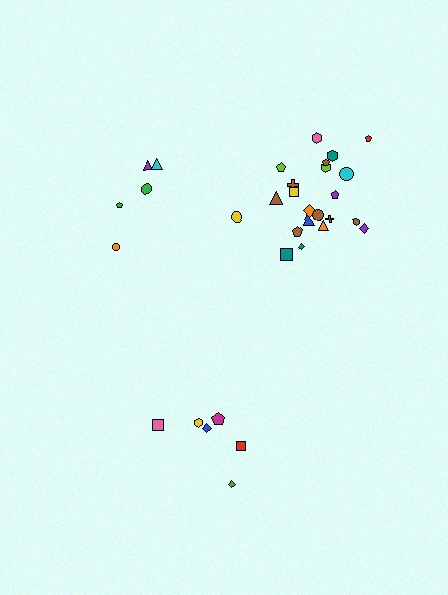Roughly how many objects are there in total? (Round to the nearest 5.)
Roughly 35 objects in total.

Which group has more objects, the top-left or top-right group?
The top-right group.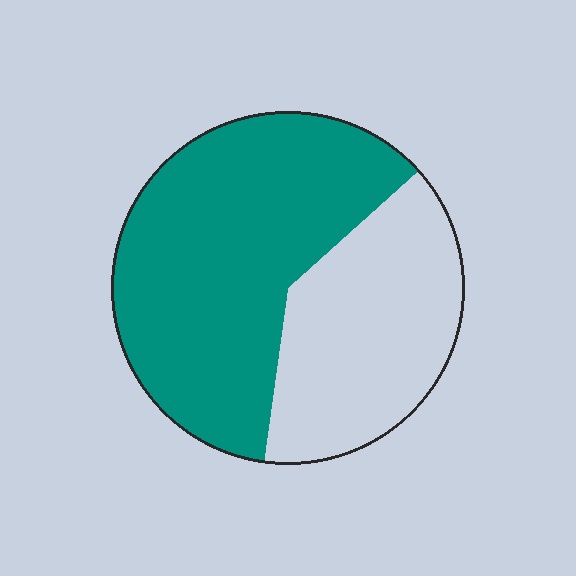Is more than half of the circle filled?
Yes.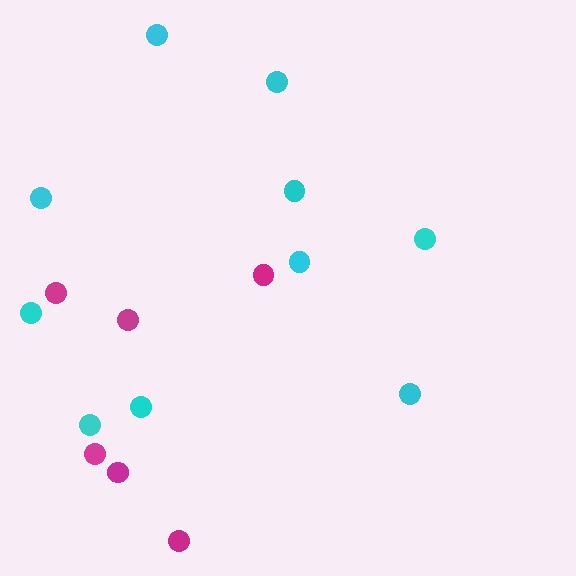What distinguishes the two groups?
There are 2 groups: one group of magenta circles (6) and one group of cyan circles (10).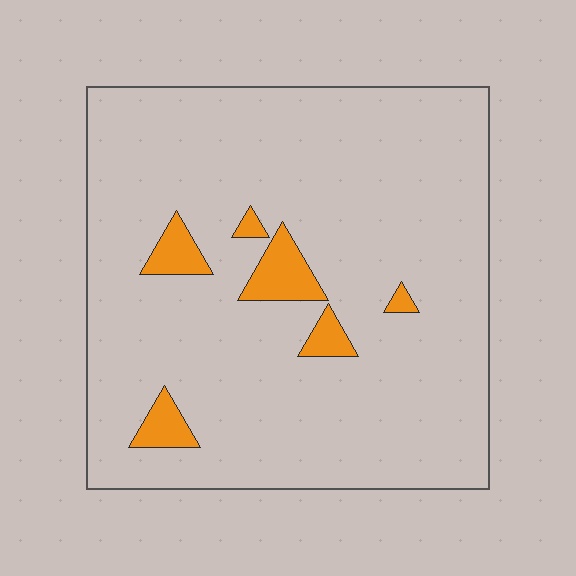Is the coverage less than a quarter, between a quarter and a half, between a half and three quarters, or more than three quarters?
Less than a quarter.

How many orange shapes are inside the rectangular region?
6.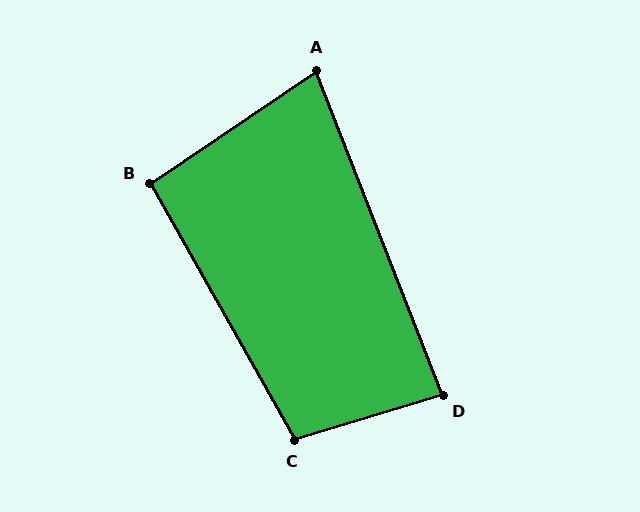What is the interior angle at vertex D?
Approximately 86 degrees (approximately right).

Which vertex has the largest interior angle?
C, at approximately 103 degrees.